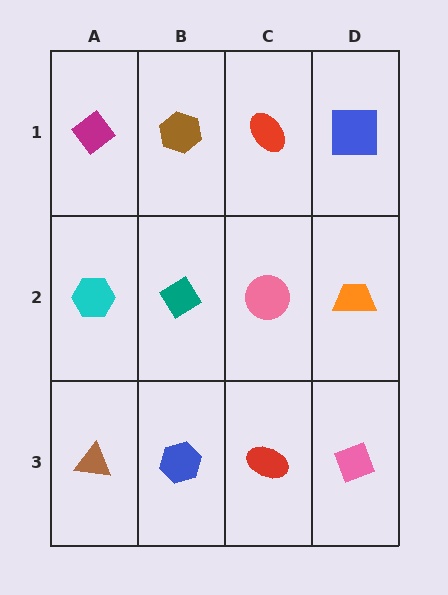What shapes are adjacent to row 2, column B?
A brown hexagon (row 1, column B), a blue hexagon (row 3, column B), a cyan hexagon (row 2, column A), a pink circle (row 2, column C).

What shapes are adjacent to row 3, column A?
A cyan hexagon (row 2, column A), a blue hexagon (row 3, column B).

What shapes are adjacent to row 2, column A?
A magenta diamond (row 1, column A), a brown triangle (row 3, column A), a teal diamond (row 2, column B).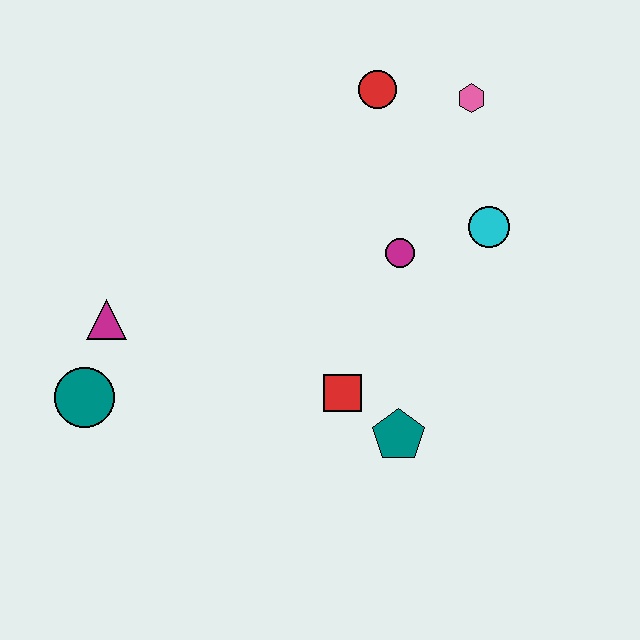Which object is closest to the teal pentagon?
The red square is closest to the teal pentagon.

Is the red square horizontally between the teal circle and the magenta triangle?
No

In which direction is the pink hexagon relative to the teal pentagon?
The pink hexagon is above the teal pentagon.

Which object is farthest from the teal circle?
The pink hexagon is farthest from the teal circle.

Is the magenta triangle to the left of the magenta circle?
Yes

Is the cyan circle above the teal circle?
Yes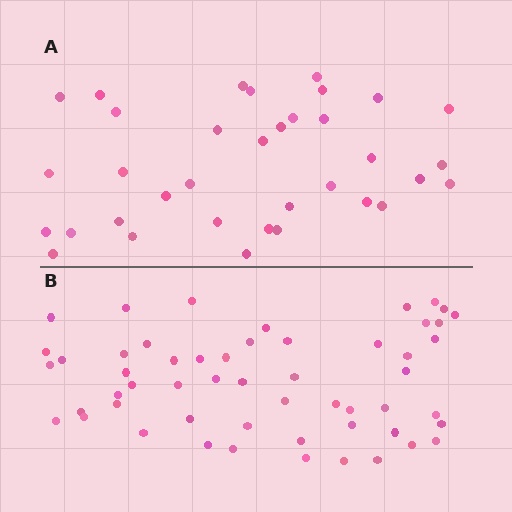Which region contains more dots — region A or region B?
Region B (the bottom region) has more dots.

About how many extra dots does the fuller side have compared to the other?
Region B has approximately 20 more dots than region A.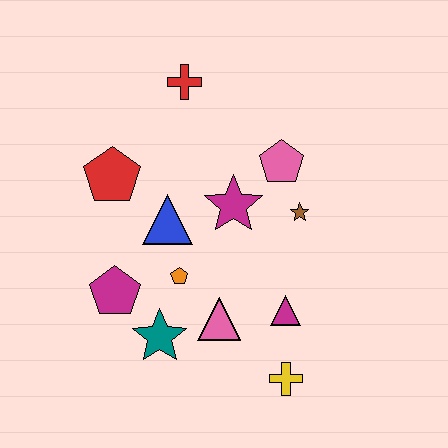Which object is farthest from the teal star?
The red cross is farthest from the teal star.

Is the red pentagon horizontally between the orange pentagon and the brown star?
No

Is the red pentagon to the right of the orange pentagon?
No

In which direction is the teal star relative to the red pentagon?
The teal star is below the red pentagon.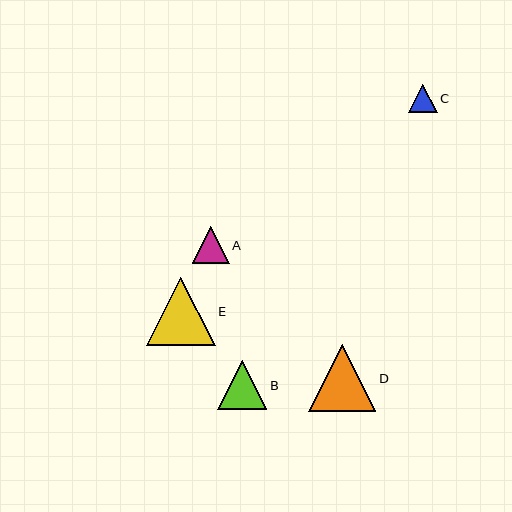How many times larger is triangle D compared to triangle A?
Triangle D is approximately 1.8 times the size of triangle A.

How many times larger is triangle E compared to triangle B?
Triangle E is approximately 1.4 times the size of triangle B.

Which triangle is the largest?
Triangle E is the largest with a size of approximately 69 pixels.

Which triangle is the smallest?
Triangle C is the smallest with a size of approximately 28 pixels.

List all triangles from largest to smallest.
From largest to smallest: E, D, B, A, C.